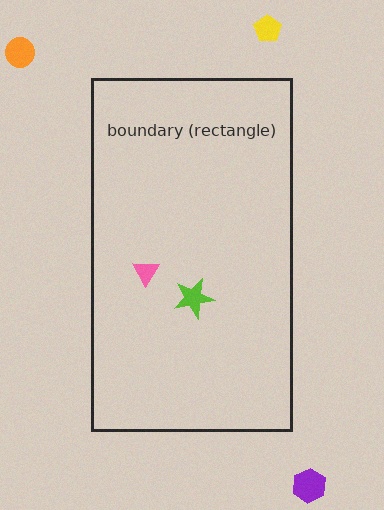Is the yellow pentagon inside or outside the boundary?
Outside.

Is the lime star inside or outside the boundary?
Inside.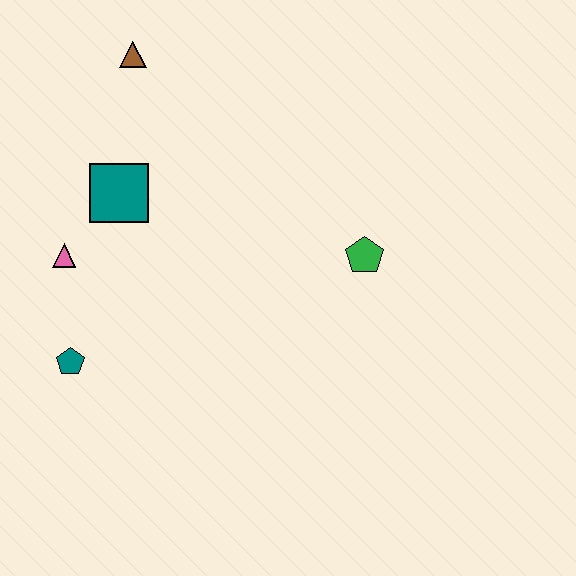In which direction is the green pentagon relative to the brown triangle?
The green pentagon is to the right of the brown triangle.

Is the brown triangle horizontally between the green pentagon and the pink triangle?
Yes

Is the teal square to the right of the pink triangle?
Yes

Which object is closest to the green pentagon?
The teal square is closest to the green pentagon.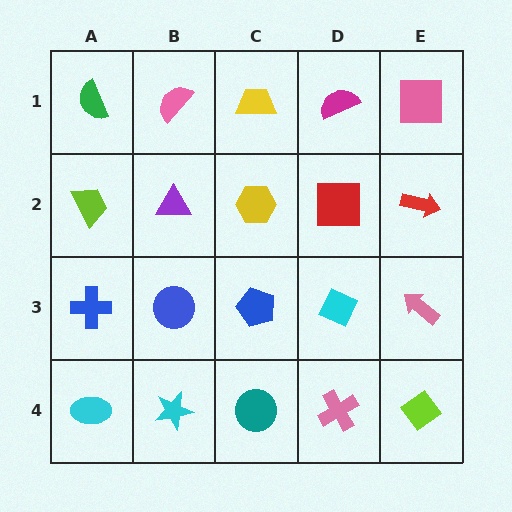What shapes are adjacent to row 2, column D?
A magenta semicircle (row 1, column D), a cyan diamond (row 3, column D), a yellow hexagon (row 2, column C), a red arrow (row 2, column E).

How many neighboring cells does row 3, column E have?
3.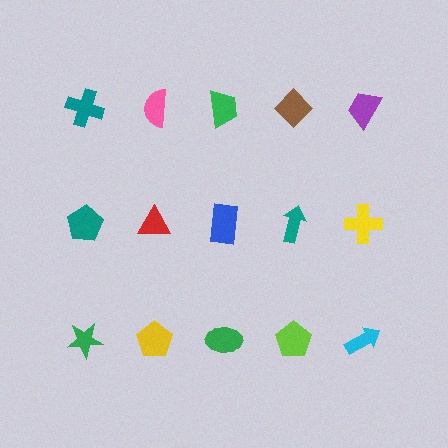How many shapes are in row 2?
5 shapes.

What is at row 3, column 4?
A lime pentagon.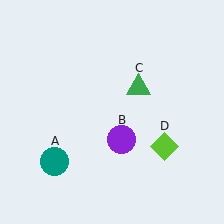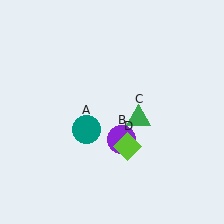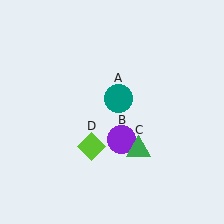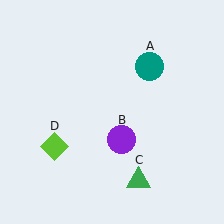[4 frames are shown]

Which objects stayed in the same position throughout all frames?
Purple circle (object B) remained stationary.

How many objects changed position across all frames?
3 objects changed position: teal circle (object A), green triangle (object C), lime diamond (object D).